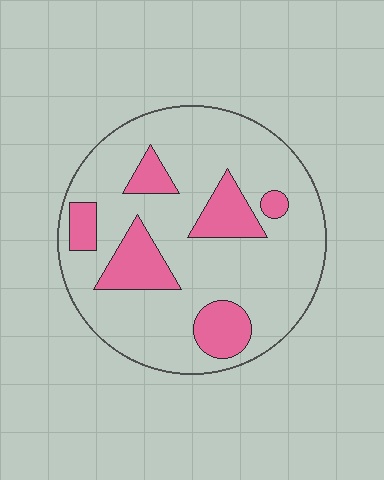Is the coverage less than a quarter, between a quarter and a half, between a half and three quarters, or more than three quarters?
Less than a quarter.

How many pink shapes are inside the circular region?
6.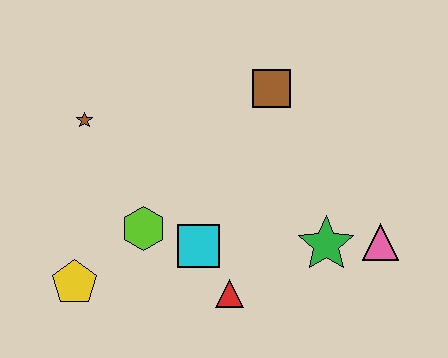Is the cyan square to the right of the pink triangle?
No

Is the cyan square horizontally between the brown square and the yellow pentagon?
Yes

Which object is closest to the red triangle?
The cyan square is closest to the red triangle.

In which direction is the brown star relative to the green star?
The brown star is to the left of the green star.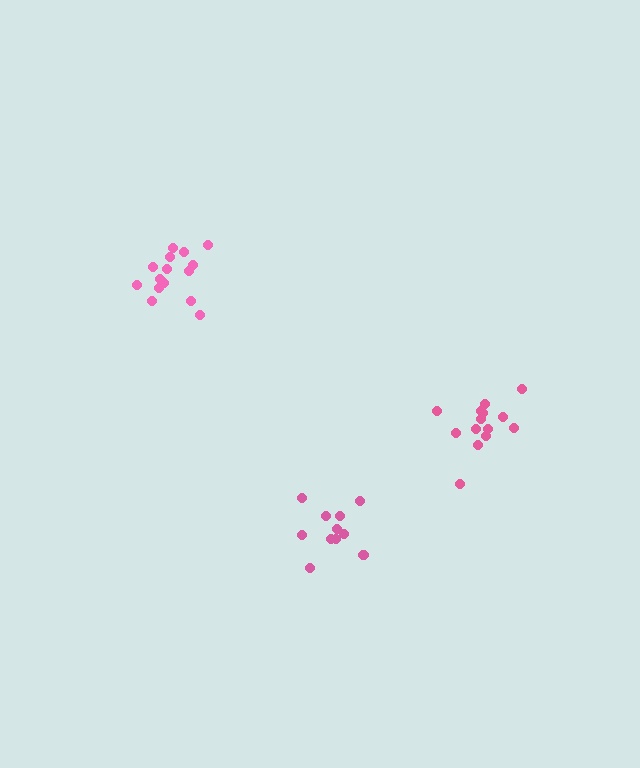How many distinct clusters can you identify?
There are 3 distinct clusters.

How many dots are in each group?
Group 1: 11 dots, Group 2: 14 dots, Group 3: 15 dots (40 total).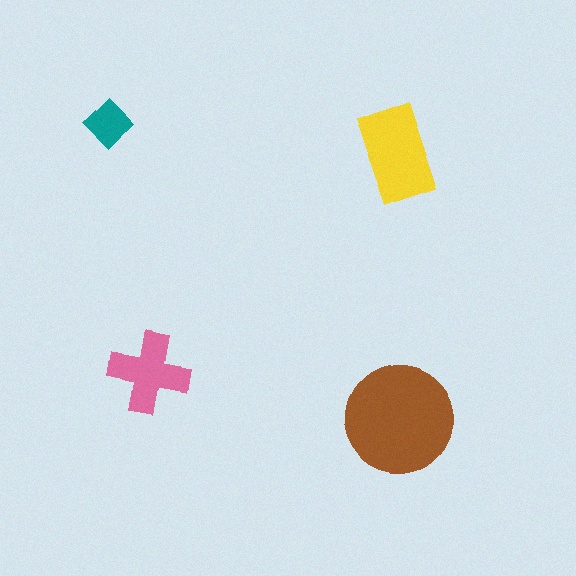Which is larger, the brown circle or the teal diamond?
The brown circle.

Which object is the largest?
The brown circle.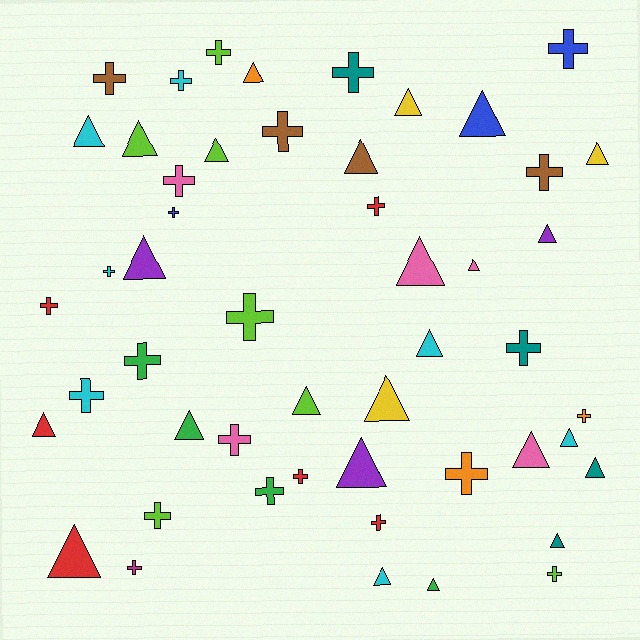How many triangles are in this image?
There are 25 triangles.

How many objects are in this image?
There are 50 objects.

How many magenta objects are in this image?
There is 1 magenta object.